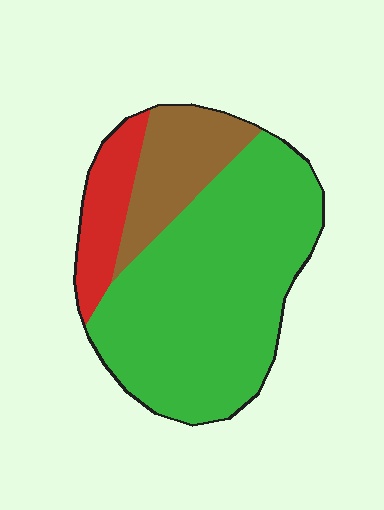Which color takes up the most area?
Green, at roughly 70%.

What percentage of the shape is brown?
Brown covers 18% of the shape.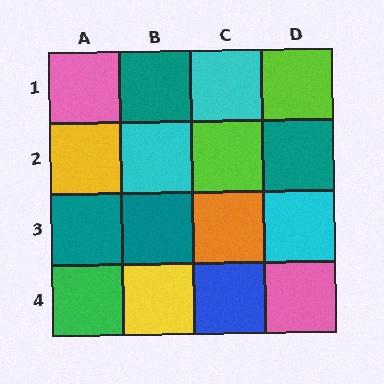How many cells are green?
1 cell is green.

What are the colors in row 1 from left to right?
Pink, teal, cyan, lime.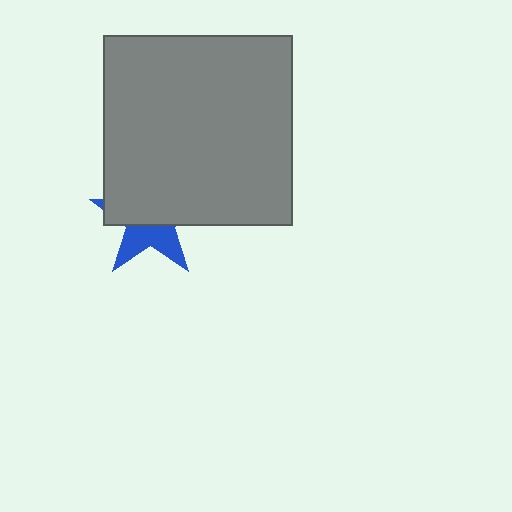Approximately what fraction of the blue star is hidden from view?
Roughly 60% of the blue star is hidden behind the gray square.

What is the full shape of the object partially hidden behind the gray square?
The partially hidden object is a blue star.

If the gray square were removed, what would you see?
You would see the complete blue star.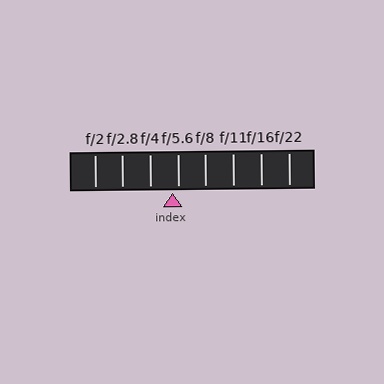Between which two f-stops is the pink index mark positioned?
The index mark is between f/4 and f/5.6.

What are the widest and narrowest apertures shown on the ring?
The widest aperture shown is f/2 and the narrowest is f/22.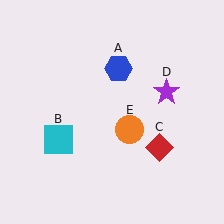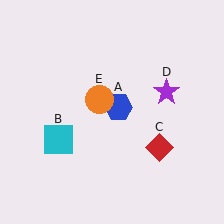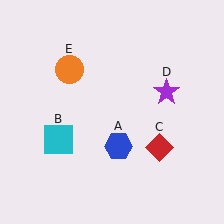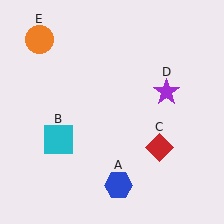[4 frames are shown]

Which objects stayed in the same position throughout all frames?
Cyan square (object B) and red diamond (object C) and purple star (object D) remained stationary.